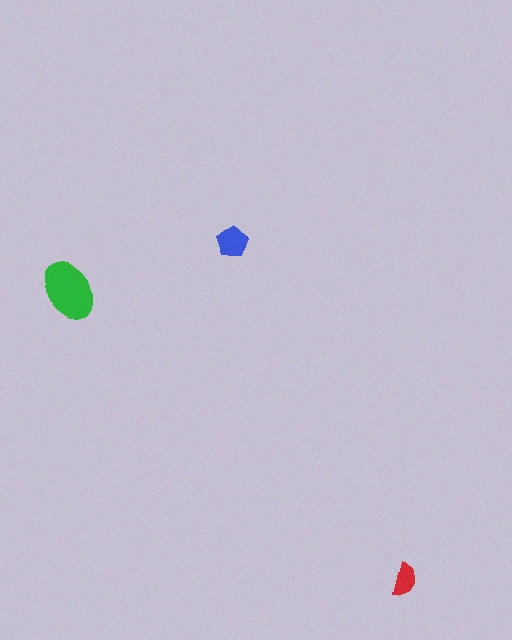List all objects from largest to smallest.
The green ellipse, the blue pentagon, the red semicircle.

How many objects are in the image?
There are 3 objects in the image.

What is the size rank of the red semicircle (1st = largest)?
3rd.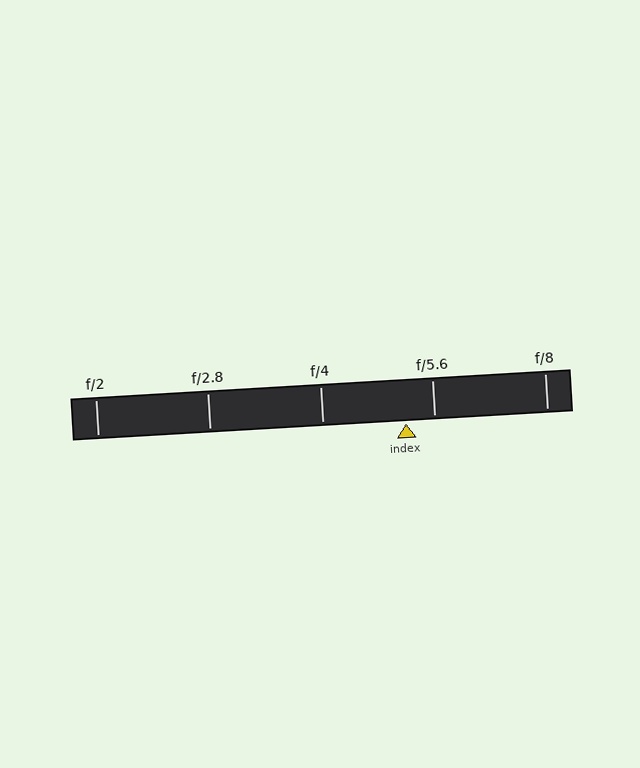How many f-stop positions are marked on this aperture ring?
There are 5 f-stop positions marked.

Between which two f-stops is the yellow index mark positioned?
The index mark is between f/4 and f/5.6.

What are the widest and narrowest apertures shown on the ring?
The widest aperture shown is f/2 and the narrowest is f/8.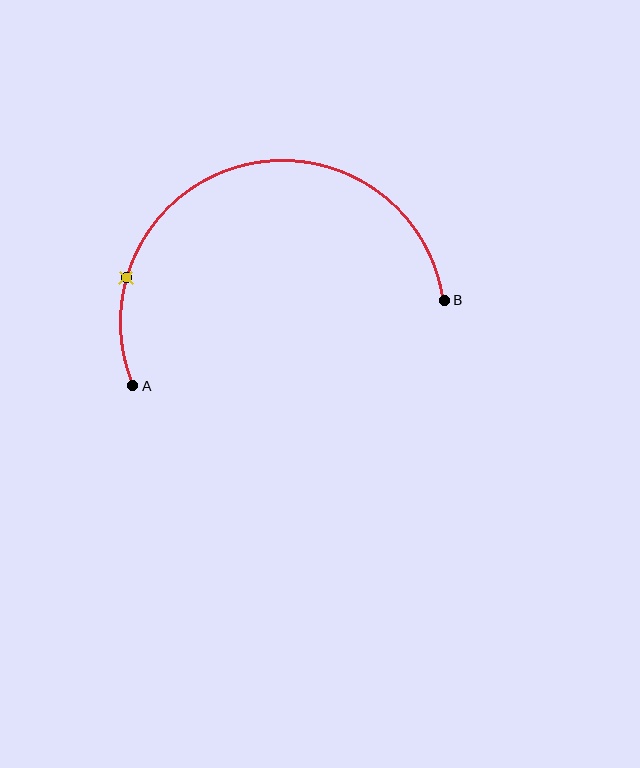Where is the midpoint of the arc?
The arc midpoint is the point on the curve farthest from the straight line joining A and B. It sits above that line.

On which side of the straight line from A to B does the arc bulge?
The arc bulges above the straight line connecting A and B.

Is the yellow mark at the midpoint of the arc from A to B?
No. The yellow mark lies on the arc but is closer to endpoint A. The arc midpoint would be at the point on the curve equidistant along the arc from both A and B.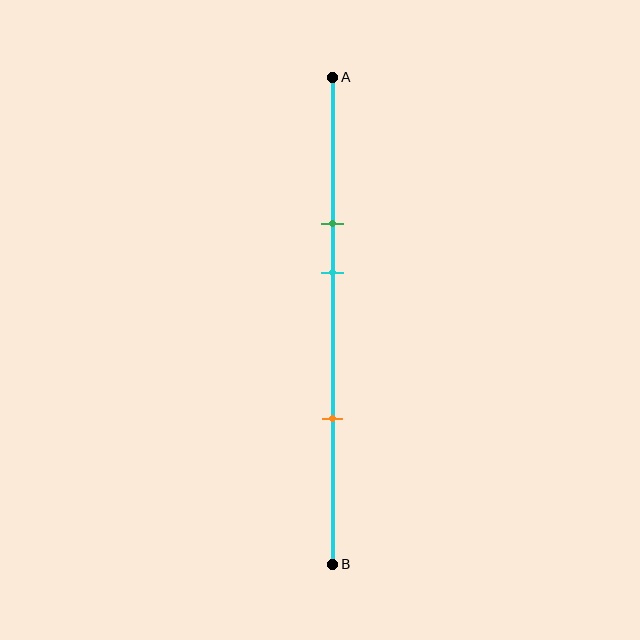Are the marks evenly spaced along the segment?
No, the marks are not evenly spaced.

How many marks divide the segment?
There are 3 marks dividing the segment.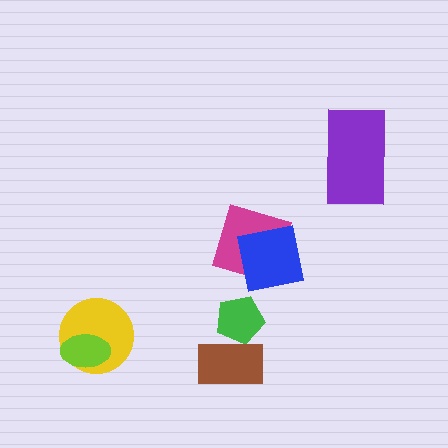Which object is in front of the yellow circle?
The lime ellipse is in front of the yellow circle.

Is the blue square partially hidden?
No, no other shape covers it.